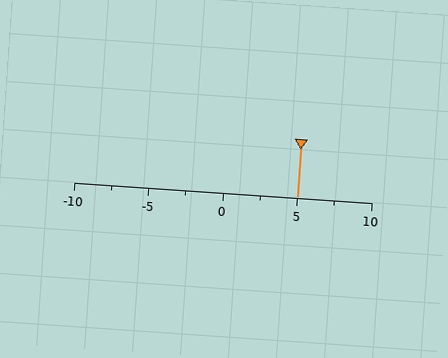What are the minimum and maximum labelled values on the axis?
The axis runs from -10 to 10.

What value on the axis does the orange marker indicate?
The marker indicates approximately 5.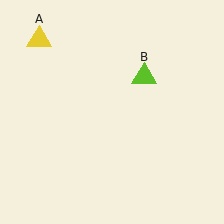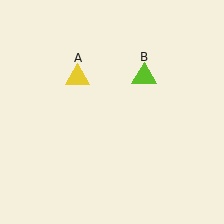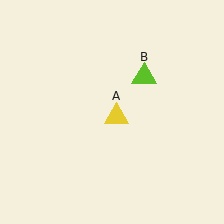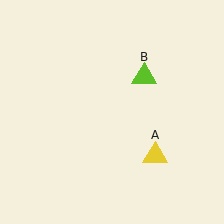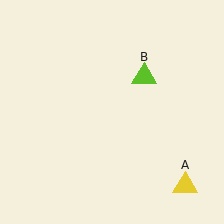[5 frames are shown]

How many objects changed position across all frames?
1 object changed position: yellow triangle (object A).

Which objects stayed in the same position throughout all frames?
Lime triangle (object B) remained stationary.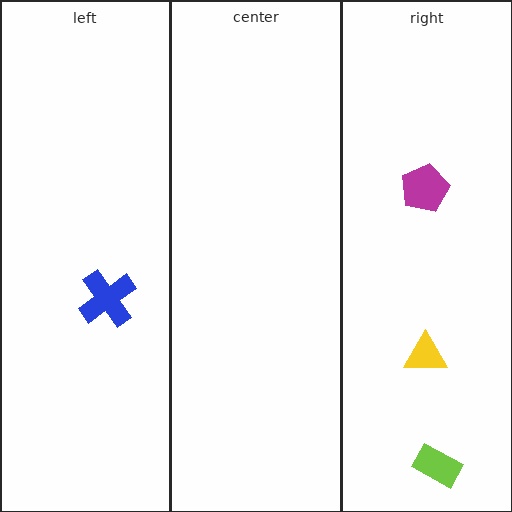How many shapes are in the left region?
1.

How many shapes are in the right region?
3.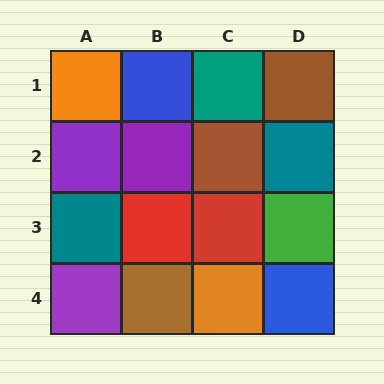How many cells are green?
1 cell is green.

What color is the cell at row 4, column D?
Blue.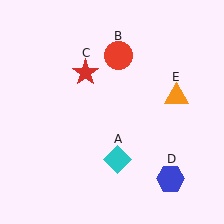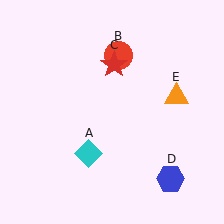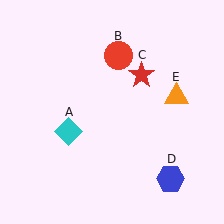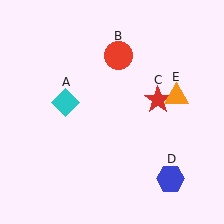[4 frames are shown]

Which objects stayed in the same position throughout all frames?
Red circle (object B) and blue hexagon (object D) and orange triangle (object E) remained stationary.